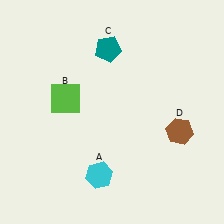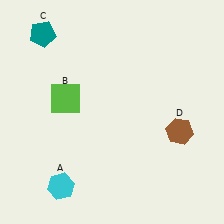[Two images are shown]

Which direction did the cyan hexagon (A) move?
The cyan hexagon (A) moved left.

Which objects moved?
The objects that moved are: the cyan hexagon (A), the teal pentagon (C).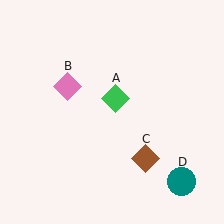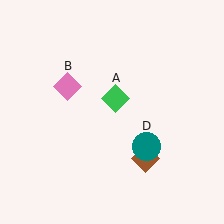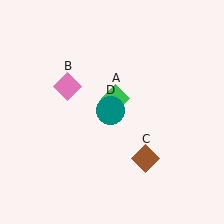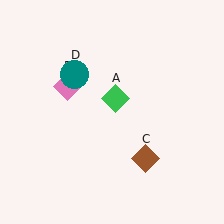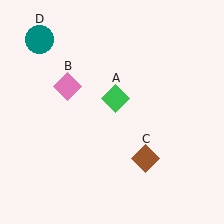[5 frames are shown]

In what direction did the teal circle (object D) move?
The teal circle (object D) moved up and to the left.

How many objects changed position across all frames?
1 object changed position: teal circle (object D).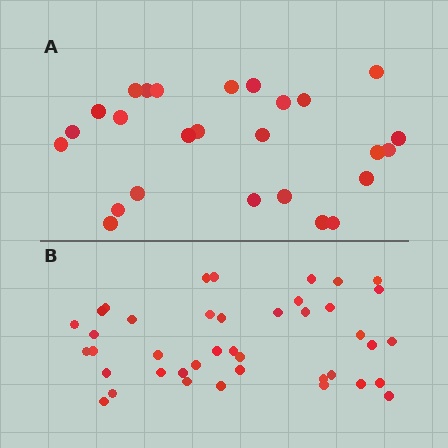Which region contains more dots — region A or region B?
Region B (the bottom region) has more dots.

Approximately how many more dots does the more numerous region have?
Region B has approximately 15 more dots than region A.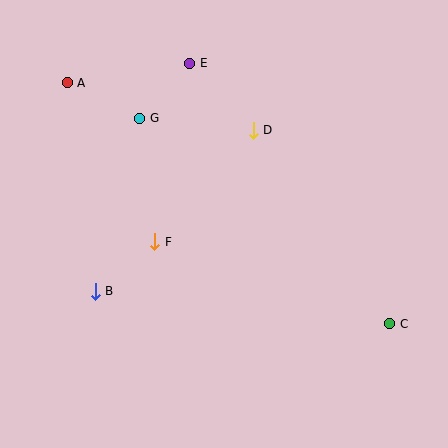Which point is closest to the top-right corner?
Point D is closest to the top-right corner.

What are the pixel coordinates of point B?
Point B is at (95, 291).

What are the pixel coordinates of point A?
Point A is at (67, 83).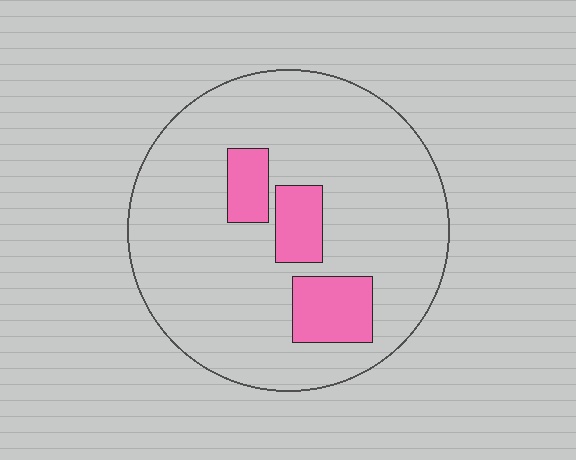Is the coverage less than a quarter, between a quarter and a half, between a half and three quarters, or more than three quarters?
Less than a quarter.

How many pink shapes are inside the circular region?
3.